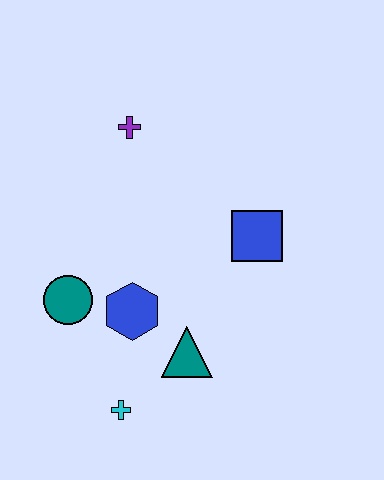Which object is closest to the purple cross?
The blue square is closest to the purple cross.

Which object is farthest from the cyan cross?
The purple cross is farthest from the cyan cross.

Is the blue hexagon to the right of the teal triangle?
No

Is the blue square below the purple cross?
Yes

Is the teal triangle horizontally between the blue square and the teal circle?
Yes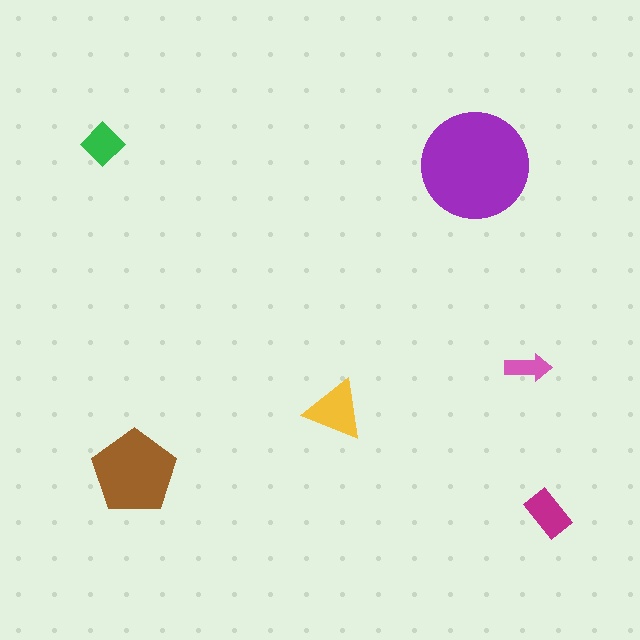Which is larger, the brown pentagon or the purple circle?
The purple circle.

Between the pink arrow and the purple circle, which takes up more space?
The purple circle.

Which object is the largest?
The purple circle.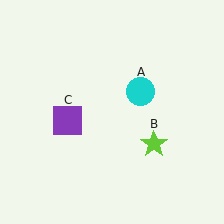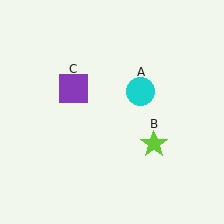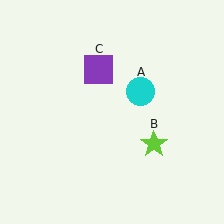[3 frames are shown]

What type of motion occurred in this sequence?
The purple square (object C) rotated clockwise around the center of the scene.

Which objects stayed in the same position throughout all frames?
Cyan circle (object A) and lime star (object B) remained stationary.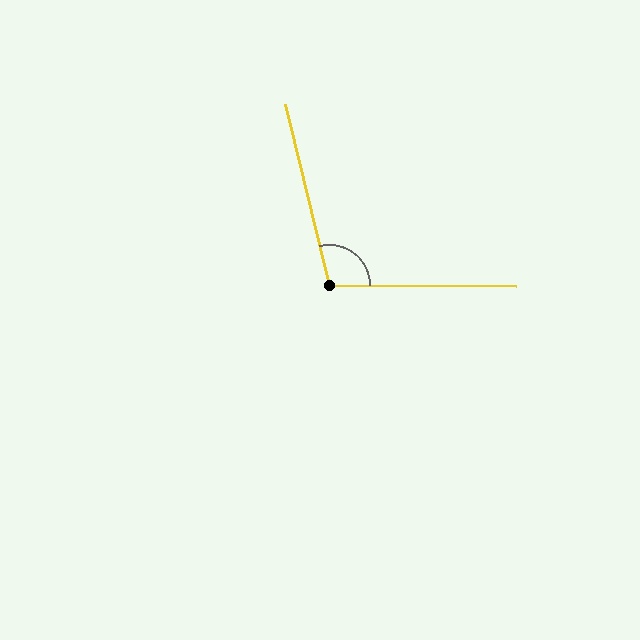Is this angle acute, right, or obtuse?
It is obtuse.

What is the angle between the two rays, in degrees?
Approximately 104 degrees.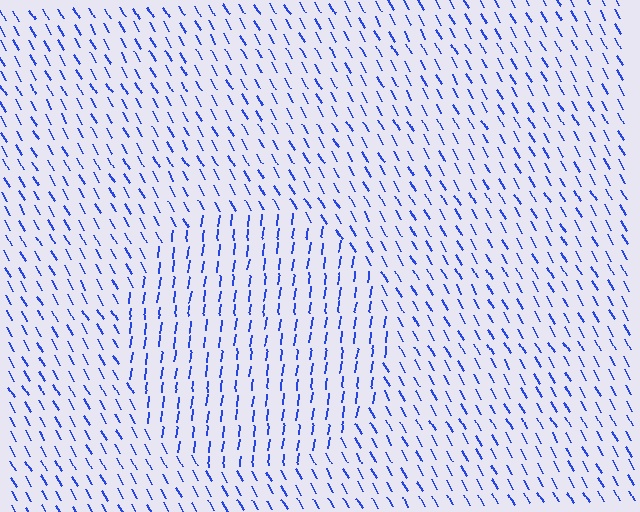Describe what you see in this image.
The image is filled with small blue line segments. A circle region in the image has lines oriented differently from the surrounding lines, creating a visible texture boundary.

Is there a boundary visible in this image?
Yes, there is a texture boundary formed by a change in line orientation.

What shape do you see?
I see a circle.